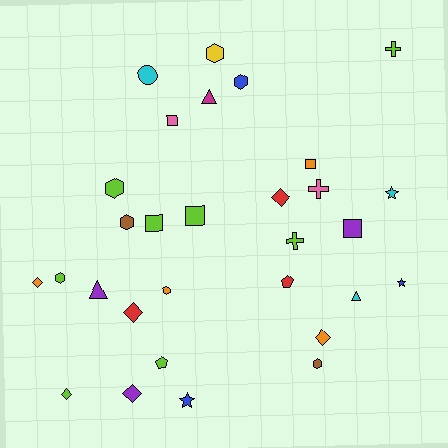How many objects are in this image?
There are 30 objects.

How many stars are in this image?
There are 3 stars.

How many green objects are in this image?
There are no green objects.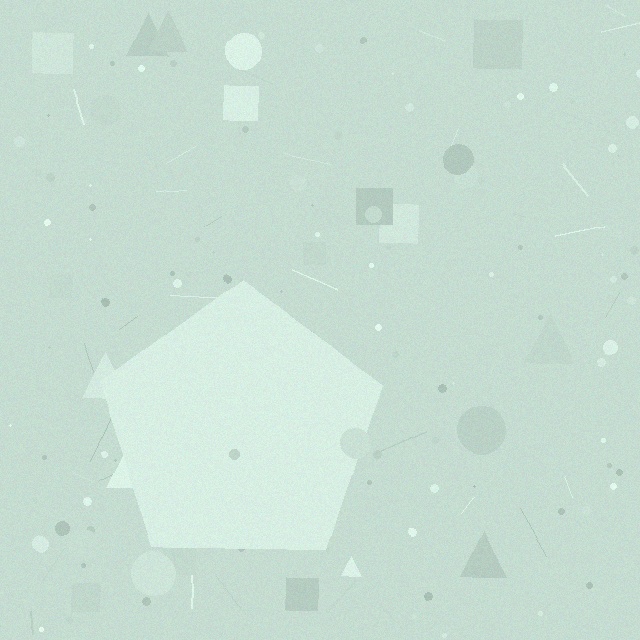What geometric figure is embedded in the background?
A pentagon is embedded in the background.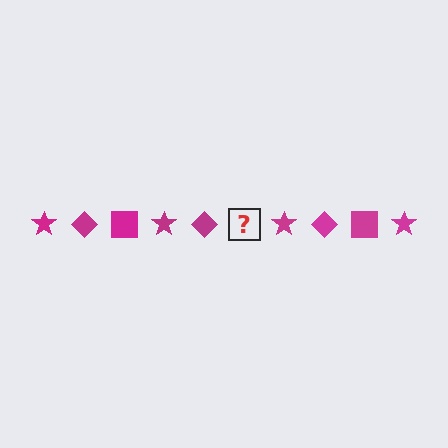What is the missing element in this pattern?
The missing element is a magenta square.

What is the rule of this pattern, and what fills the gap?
The rule is that the pattern cycles through star, diamond, square shapes in magenta. The gap should be filled with a magenta square.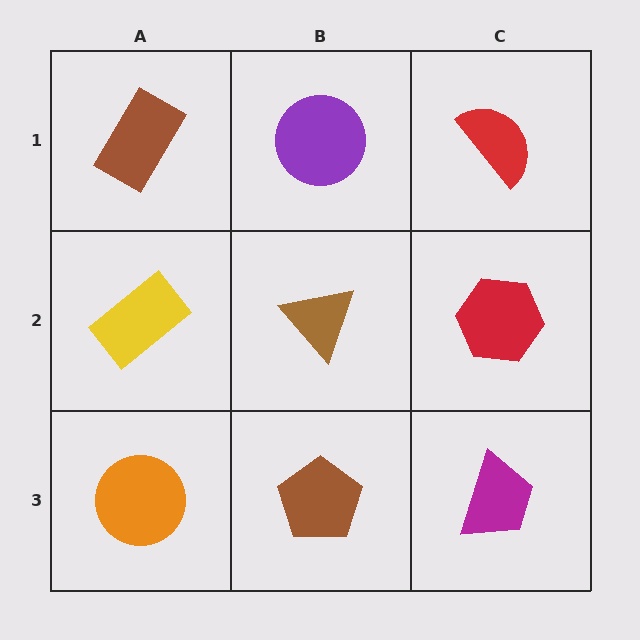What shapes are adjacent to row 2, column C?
A red semicircle (row 1, column C), a magenta trapezoid (row 3, column C), a brown triangle (row 2, column B).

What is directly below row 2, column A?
An orange circle.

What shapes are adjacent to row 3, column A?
A yellow rectangle (row 2, column A), a brown pentagon (row 3, column B).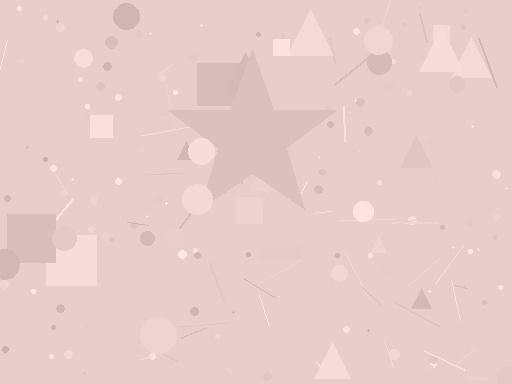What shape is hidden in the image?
A star is hidden in the image.